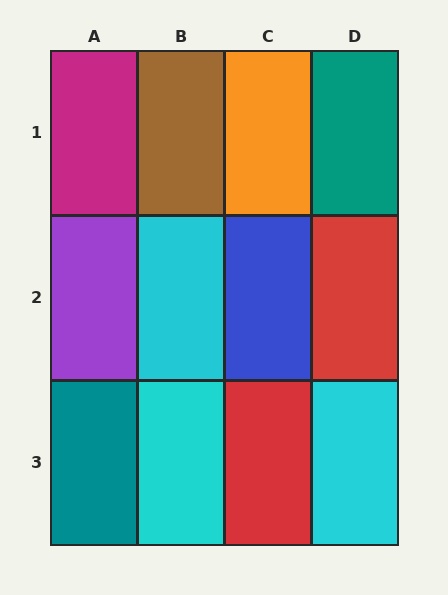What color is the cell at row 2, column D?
Red.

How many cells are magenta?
1 cell is magenta.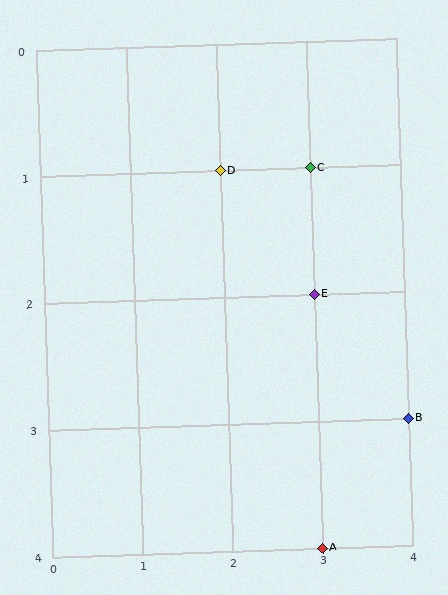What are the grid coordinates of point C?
Point C is at grid coordinates (3, 1).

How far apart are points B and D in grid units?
Points B and D are 2 columns and 2 rows apart (about 2.8 grid units diagonally).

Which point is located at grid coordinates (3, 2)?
Point E is at (3, 2).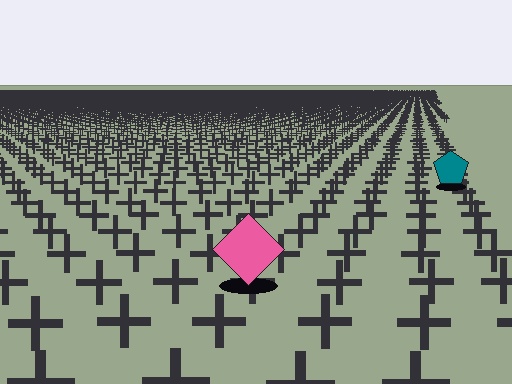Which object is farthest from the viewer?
The teal pentagon is farthest from the viewer. It appears smaller and the ground texture around it is denser.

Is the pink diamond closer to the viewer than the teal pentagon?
Yes. The pink diamond is closer — you can tell from the texture gradient: the ground texture is coarser near it.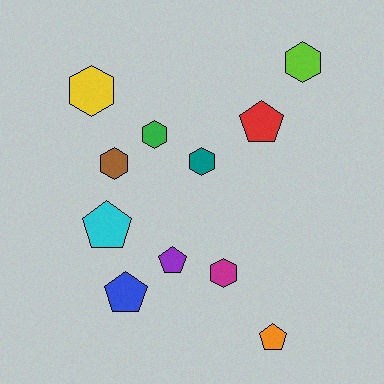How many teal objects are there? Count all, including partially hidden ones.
There is 1 teal object.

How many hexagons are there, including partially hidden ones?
There are 6 hexagons.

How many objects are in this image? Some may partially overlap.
There are 11 objects.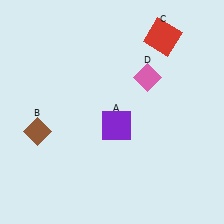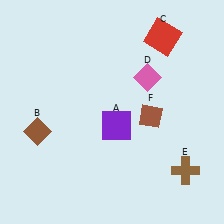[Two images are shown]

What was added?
A brown cross (E), a brown diamond (F) were added in Image 2.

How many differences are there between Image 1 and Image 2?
There are 2 differences between the two images.